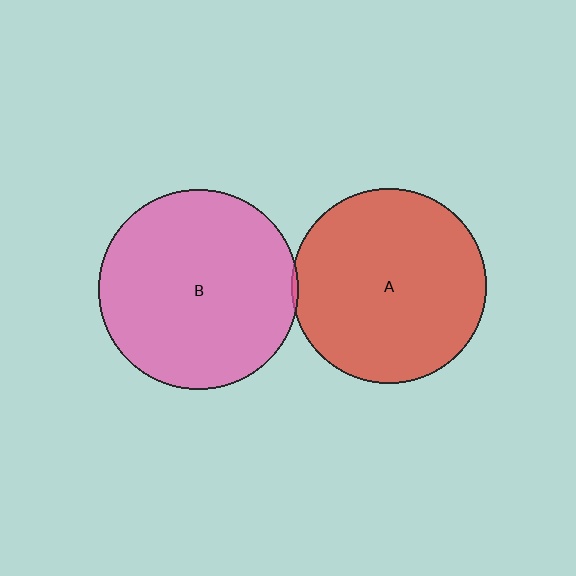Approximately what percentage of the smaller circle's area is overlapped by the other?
Approximately 5%.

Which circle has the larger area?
Circle B (pink).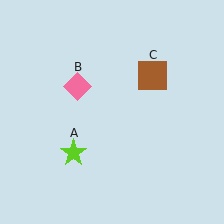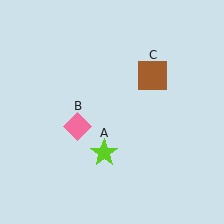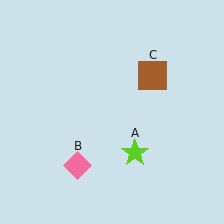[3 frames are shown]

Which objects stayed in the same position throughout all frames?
Brown square (object C) remained stationary.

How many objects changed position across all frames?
2 objects changed position: lime star (object A), pink diamond (object B).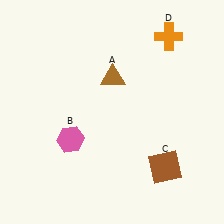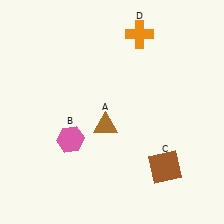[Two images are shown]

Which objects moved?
The objects that moved are: the brown triangle (A), the orange cross (D).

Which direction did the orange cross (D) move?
The orange cross (D) moved left.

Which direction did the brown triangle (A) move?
The brown triangle (A) moved down.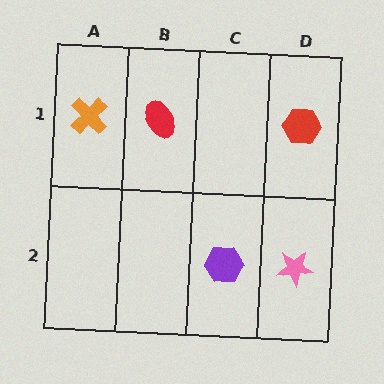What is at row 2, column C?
A purple hexagon.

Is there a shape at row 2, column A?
No, that cell is empty.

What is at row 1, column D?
A red hexagon.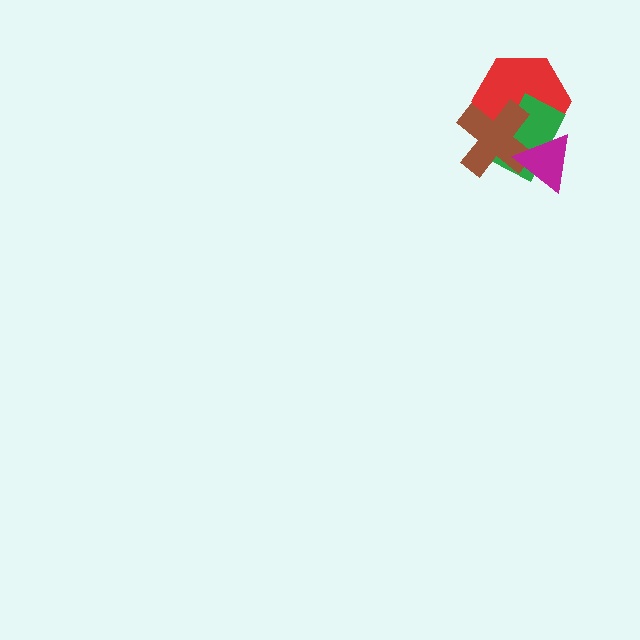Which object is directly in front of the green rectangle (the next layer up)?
The brown cross is directly in front of the green rectangle.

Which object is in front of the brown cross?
The magenta triangle is in front of the brown cross.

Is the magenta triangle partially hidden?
No, no other shape covers it.